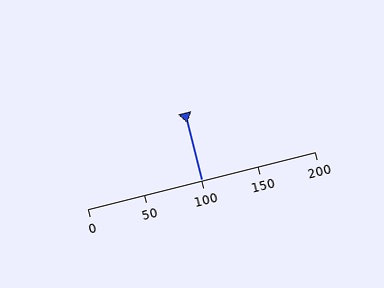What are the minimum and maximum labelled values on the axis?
The axis runs from 0 to 200.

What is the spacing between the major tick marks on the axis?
The major ticks are spaced 50 apart.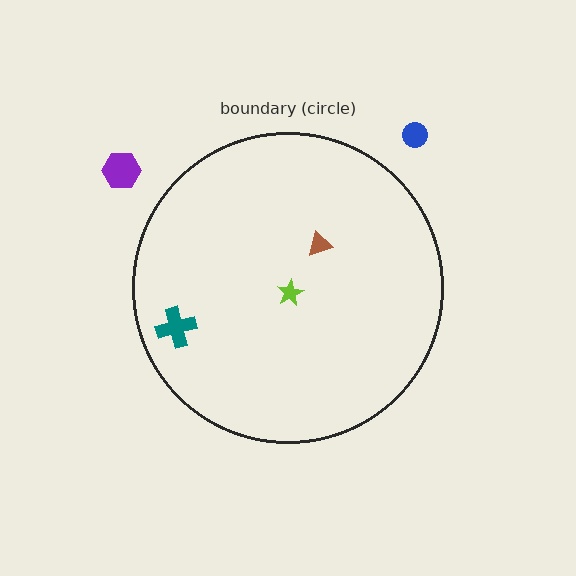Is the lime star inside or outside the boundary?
Inside.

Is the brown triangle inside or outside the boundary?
Inside.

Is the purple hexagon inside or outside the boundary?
Outside.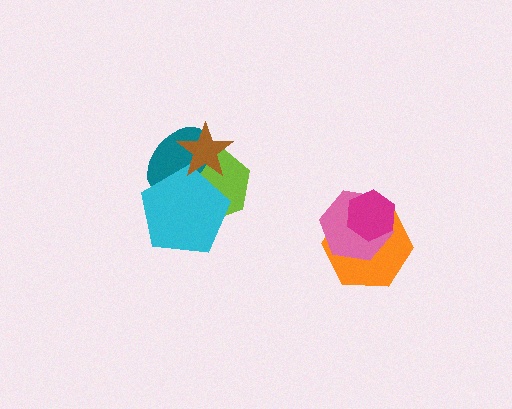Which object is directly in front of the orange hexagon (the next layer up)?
The pink hexagon is directly in front of the orange hexagon.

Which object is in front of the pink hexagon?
The magenta hexagon is in front of the pink hexagon.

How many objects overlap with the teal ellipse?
3 objects overlap with the teal ellipse.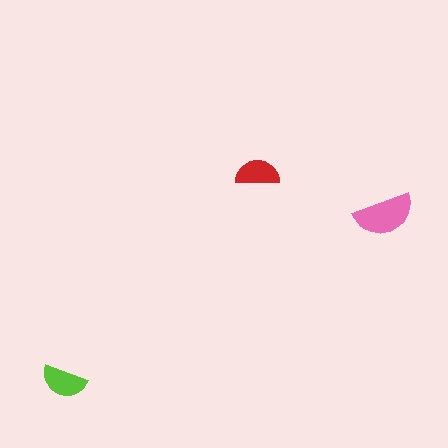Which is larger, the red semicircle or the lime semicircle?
The lime one.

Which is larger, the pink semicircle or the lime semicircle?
The pink one.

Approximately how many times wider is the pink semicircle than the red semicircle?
About 1.5 times wider.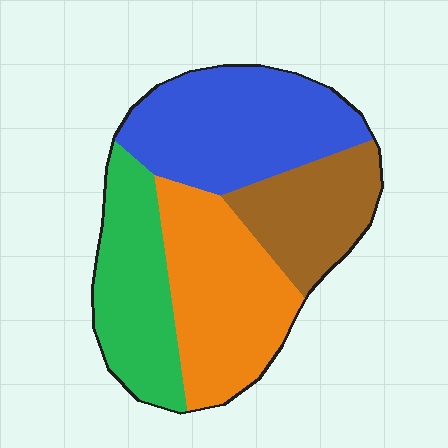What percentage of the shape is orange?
Orange takes up about one quarter (1/4) of the shape.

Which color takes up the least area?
Brown, at roughly 20%.